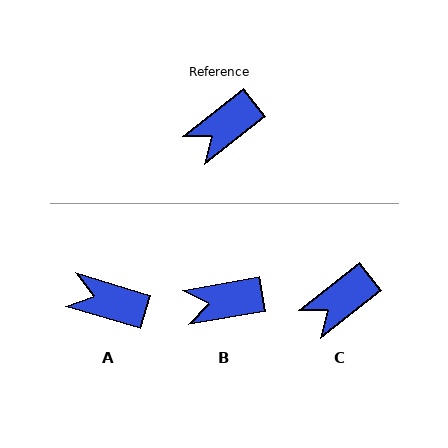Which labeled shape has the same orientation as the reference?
C.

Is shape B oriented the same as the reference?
No, it is off by about 28 degrees.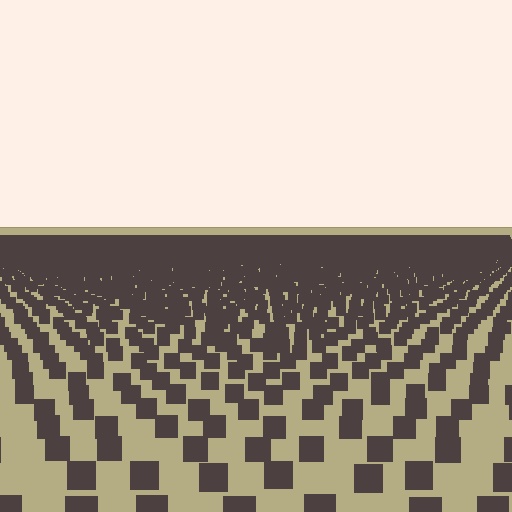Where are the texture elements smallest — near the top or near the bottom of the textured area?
Near the top.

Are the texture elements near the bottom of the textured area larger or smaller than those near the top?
Larger. Near the bottom, elements are closer to the viewer and appear at a bigger on-screen size.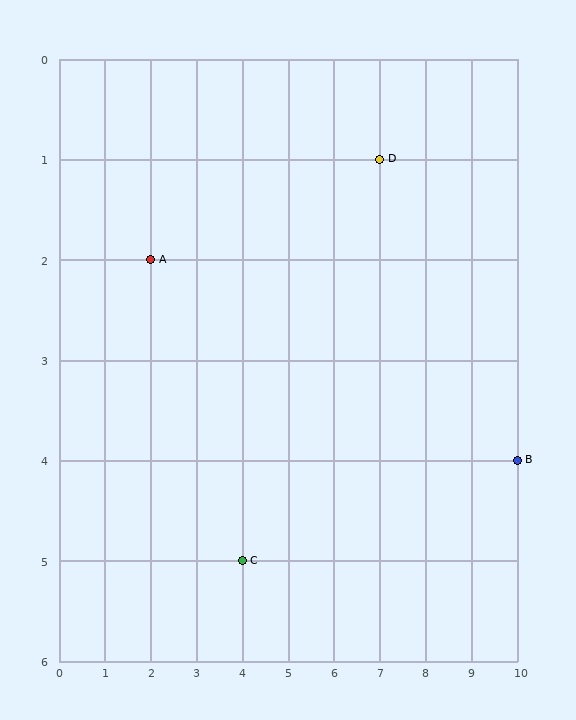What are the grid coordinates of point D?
Point D is at grid coordinates (7, 1).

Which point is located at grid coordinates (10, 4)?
Point B is at (10, 4).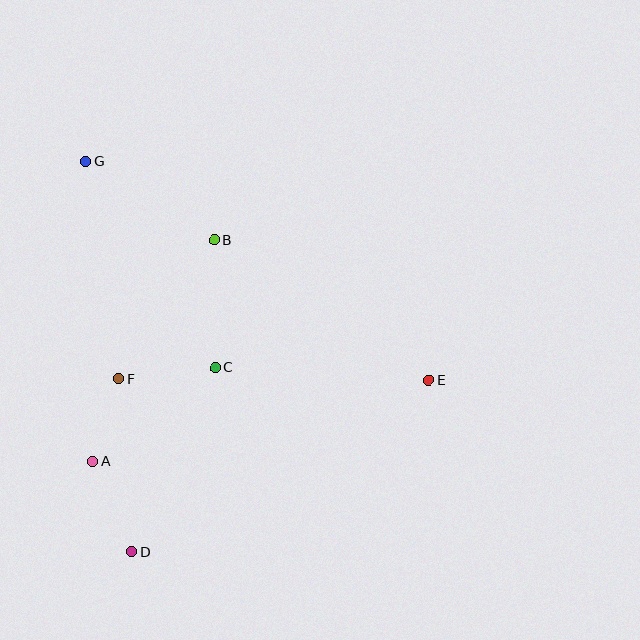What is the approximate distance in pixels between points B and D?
The distance between B and D is approximately 322 pixels.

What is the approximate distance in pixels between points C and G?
The distance between C and G is approximately 244 pixels.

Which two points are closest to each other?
Points A and F are closest to each other.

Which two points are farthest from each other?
Points E and G are farthest from each other.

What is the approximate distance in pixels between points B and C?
The distance between B and C is approximately 128 pixels.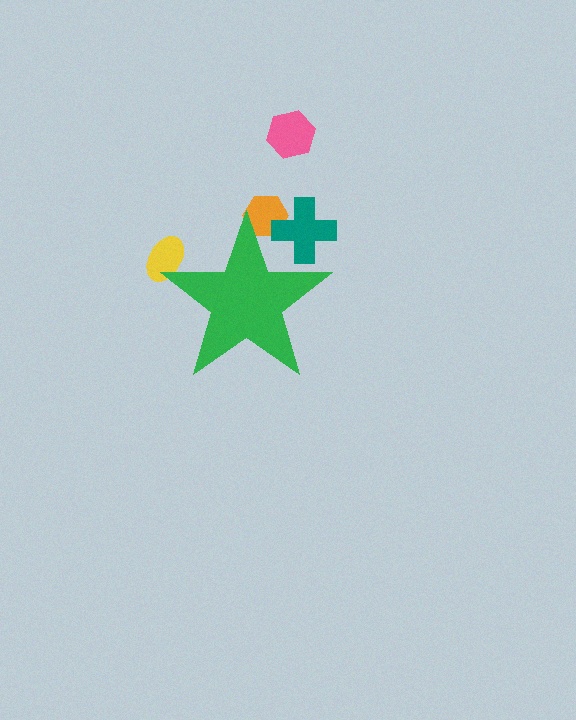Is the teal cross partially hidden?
Yes, the teal cross is partially hidden behind the green star.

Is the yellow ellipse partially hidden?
Yes, the yellow ellipse is partially hidden behind the green star.